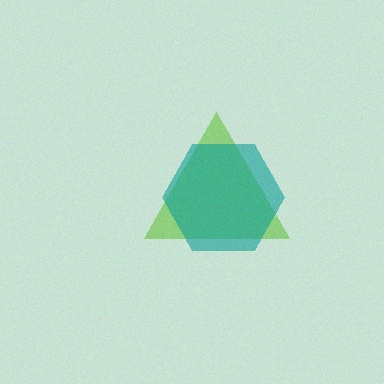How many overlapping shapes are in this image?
There are 2 overlapping shapes in the image.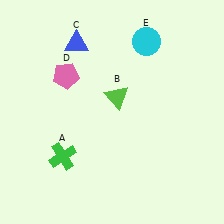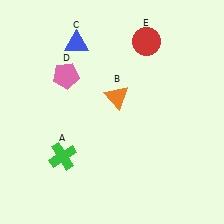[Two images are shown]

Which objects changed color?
B changed from lime to orange. E changed from cyan to red.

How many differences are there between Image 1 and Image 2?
There are 2 differences between the two images.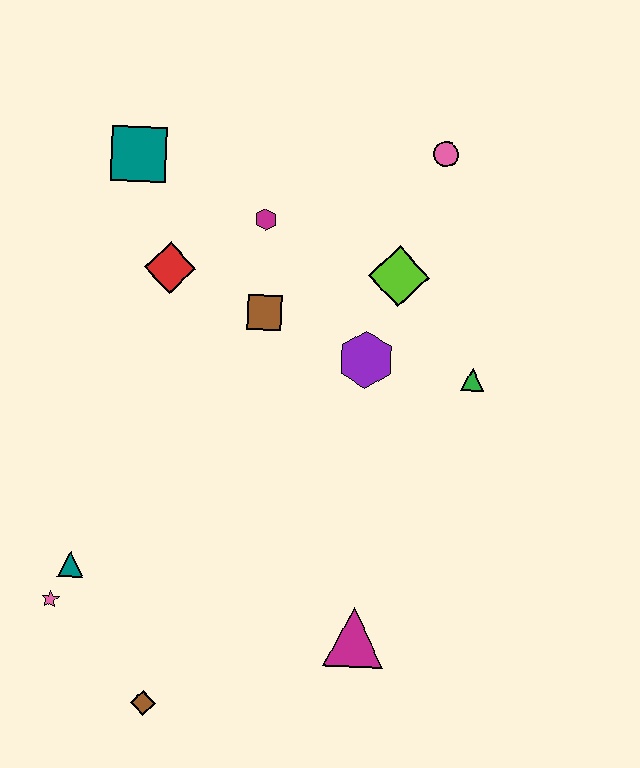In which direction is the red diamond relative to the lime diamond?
The red diamond is to the left of the lime diamond.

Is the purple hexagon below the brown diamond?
No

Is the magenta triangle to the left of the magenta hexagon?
No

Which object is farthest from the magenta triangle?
The teal square is farthest from the magenta triangle.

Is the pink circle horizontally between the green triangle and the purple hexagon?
Yes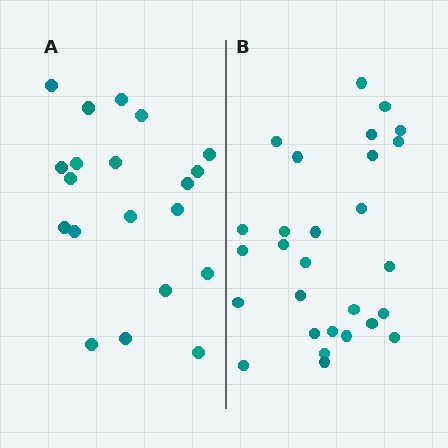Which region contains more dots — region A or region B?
Region B (the right region) has more dots.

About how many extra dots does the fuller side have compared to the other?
Region B has roughly 8 or so more dots than region A.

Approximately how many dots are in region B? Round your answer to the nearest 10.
About 30 dots. (The exact count is 28, which rounds to 30.)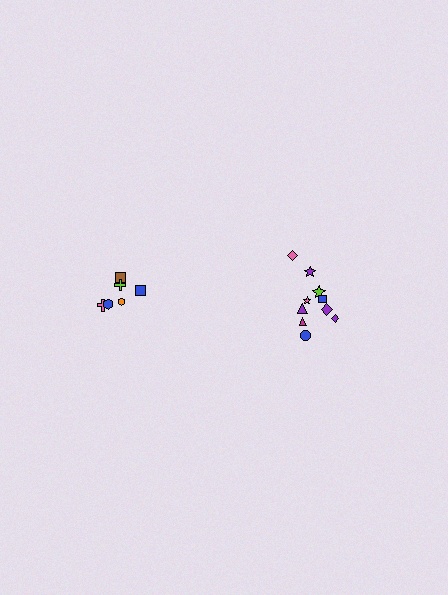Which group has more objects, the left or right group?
The right group.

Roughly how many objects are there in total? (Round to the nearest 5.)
Roughly 15 objects in total.